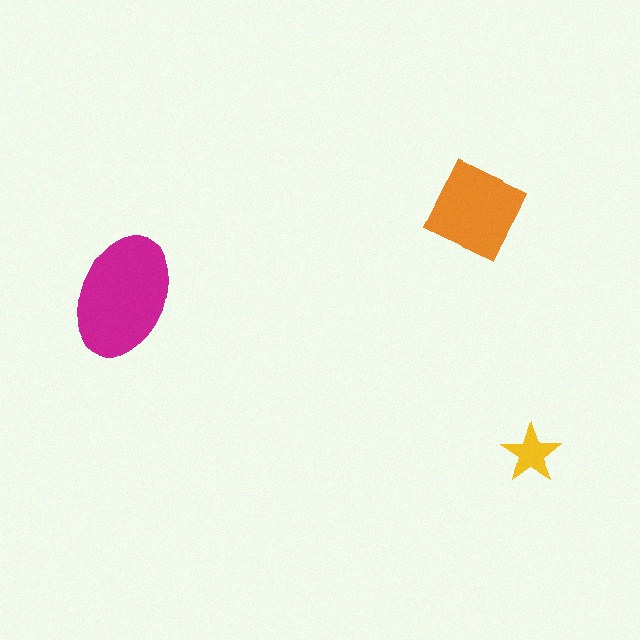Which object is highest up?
The orange diamond is topmost.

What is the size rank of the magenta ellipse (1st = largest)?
1st.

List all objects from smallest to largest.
The yellow star, the orange diamond, the magenta ellipse.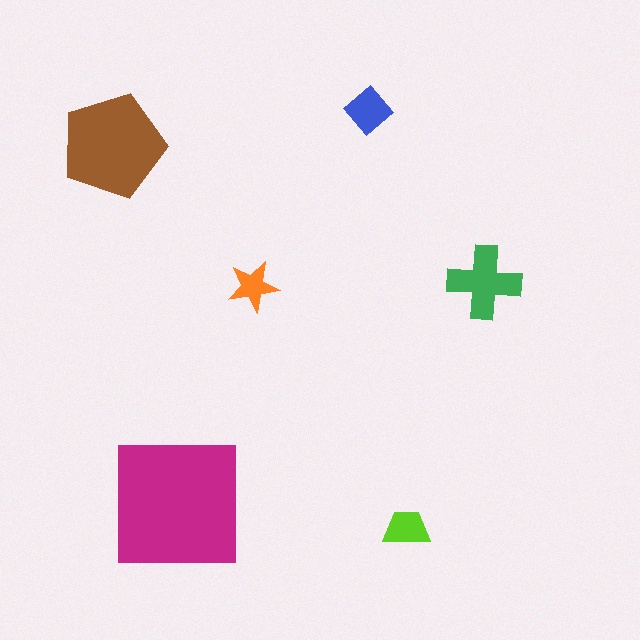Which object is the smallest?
The orange star.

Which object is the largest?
The magenta square.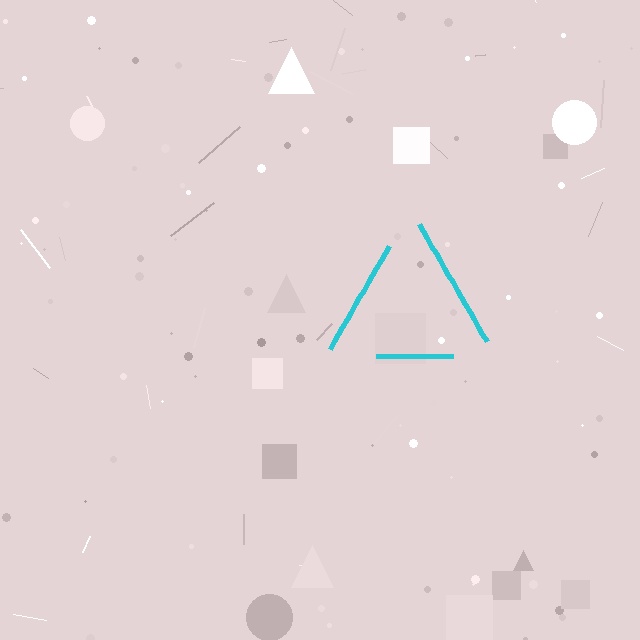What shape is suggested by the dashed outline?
The dashed outline suggests a triangle.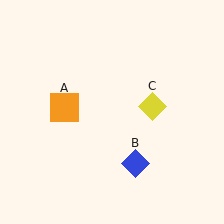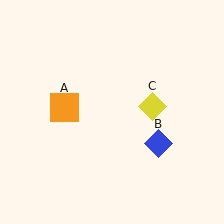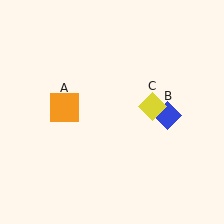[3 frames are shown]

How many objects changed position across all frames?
1 object changed position: blue diamond (object B).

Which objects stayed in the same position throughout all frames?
Orange square (object A) and yellow diamond (object C) remained stationary.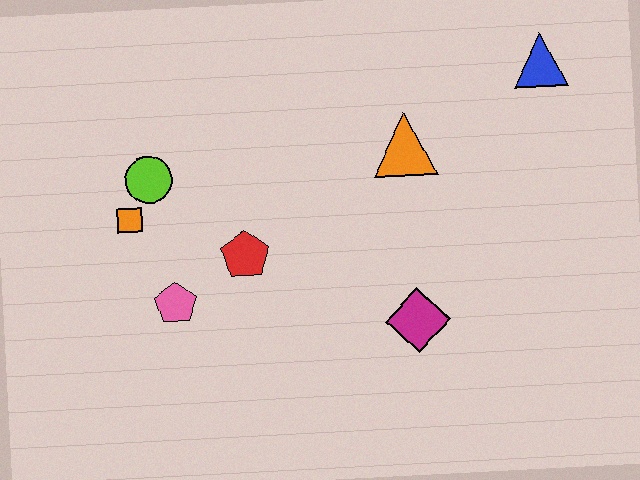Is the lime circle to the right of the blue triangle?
No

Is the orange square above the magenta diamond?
Yes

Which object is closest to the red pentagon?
The pink pentagon is closest to the red pentagon.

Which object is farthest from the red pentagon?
The blue triangle is farthest from the red pentagon.